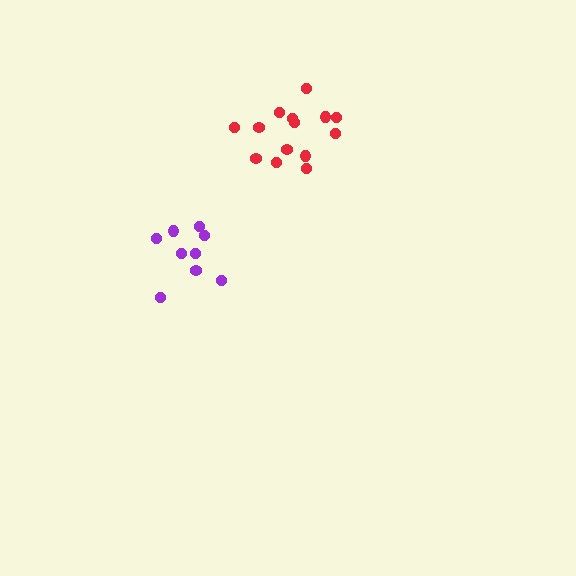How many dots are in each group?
Group 1: 9 dots, Group 2: 14 dots (23 total).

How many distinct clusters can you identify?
There are 2 distinct clusters.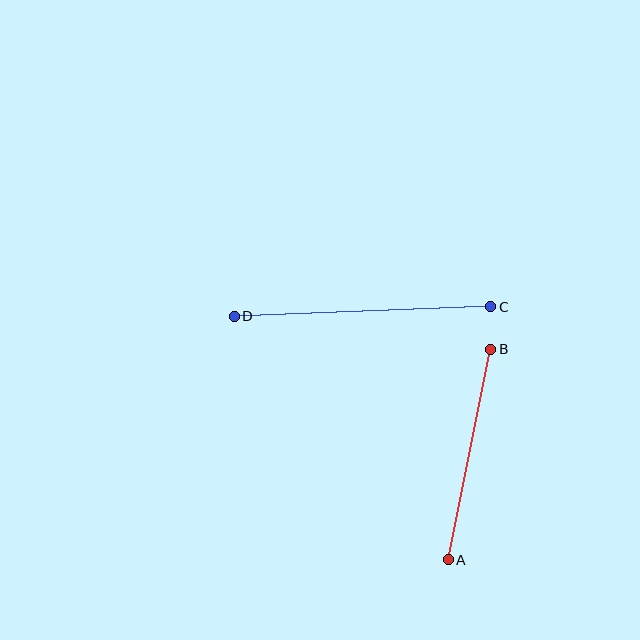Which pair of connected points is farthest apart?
Points C and D are farthest apart.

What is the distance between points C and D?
The distance is approximately 257 pixels.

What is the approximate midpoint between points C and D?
The midpoint is at approximately (362, 312) pixels.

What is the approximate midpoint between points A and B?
The midpoint is at approximately (470, 455) pixels.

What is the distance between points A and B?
The distance is approximately 215 pixels.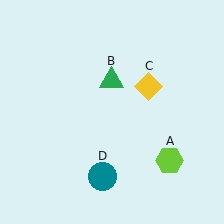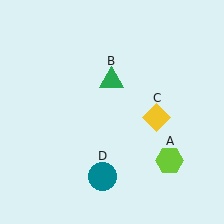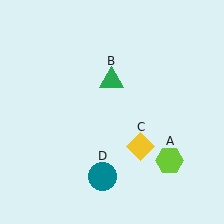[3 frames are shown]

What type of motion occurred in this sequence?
The yellow diamond (object C) rotated clockwise around the center of the scene.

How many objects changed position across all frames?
1 object changed position: yellow diamond (object C).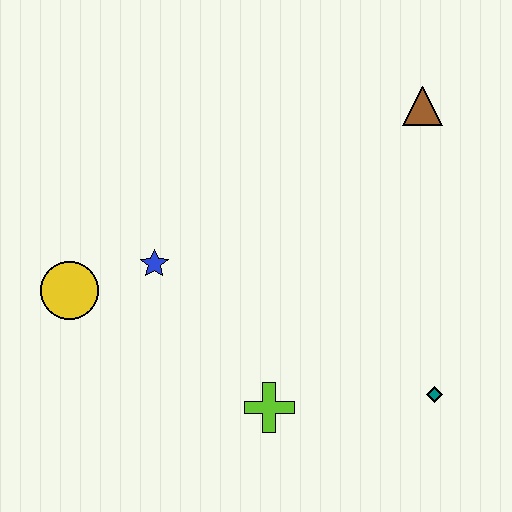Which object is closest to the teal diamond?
The lime cross is closest to the teal diamond.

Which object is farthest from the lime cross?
The brown triangle is farthest from the lime cross.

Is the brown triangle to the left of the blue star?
No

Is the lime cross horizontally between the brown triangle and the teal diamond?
No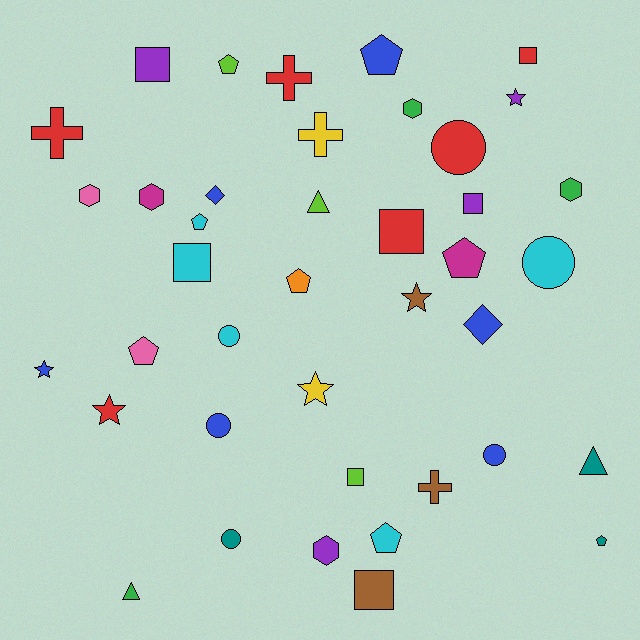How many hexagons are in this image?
There are 5 hexagons.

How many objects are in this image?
There are 40 objects.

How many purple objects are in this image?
There are 4 purple objects.